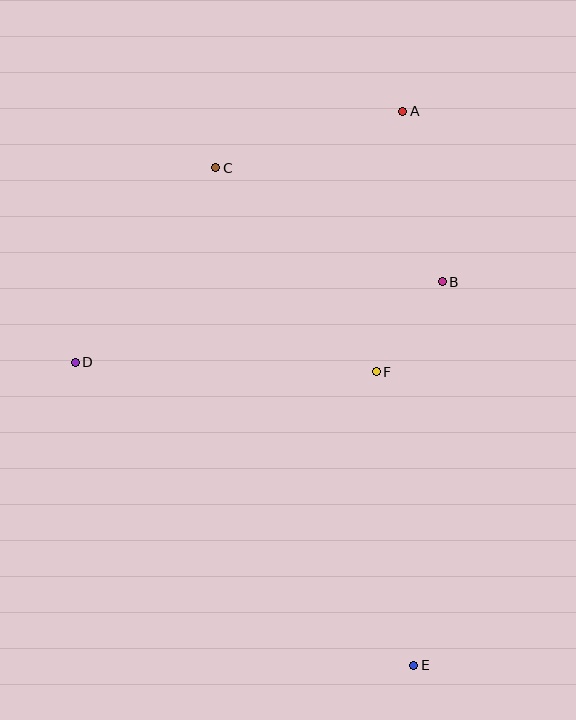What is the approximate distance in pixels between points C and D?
The distance between C and D is approximately 240 pixels.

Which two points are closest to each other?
Points B and F are closest to each other.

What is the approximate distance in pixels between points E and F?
The distance between E and F is approximately 296 pixels.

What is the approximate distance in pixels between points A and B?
The distance between A and B is approximately 175 pixels.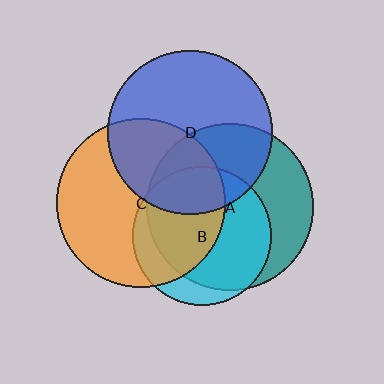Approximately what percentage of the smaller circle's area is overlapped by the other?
Approximately 80%.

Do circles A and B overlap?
Yes.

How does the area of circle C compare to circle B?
Approximately 1.5 times.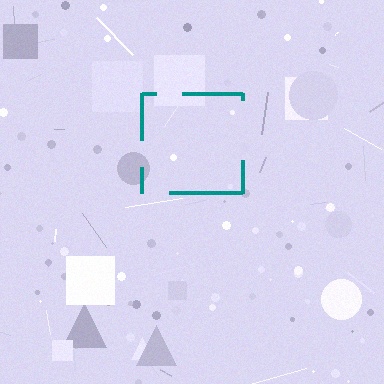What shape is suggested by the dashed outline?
The dashed outline suggests a square.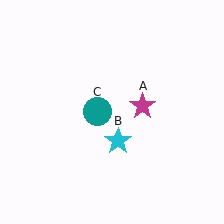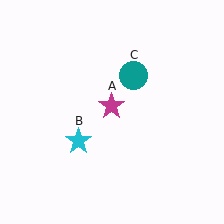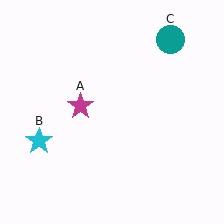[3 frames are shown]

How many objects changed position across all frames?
3 objects changed position: magenta star (object A), cyan star (object B), teal circle (object C).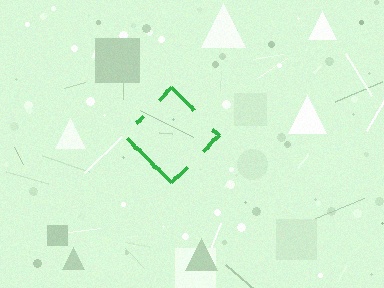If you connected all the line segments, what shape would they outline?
They would outline a diamond.